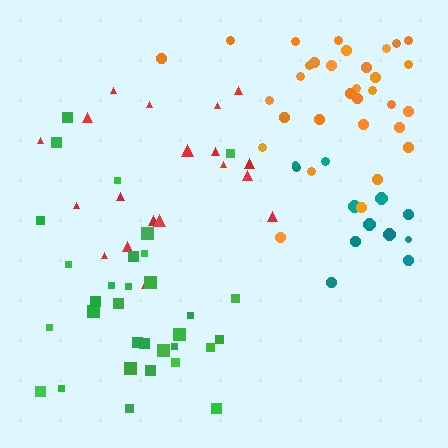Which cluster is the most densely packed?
Orange.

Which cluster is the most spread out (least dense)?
Teal.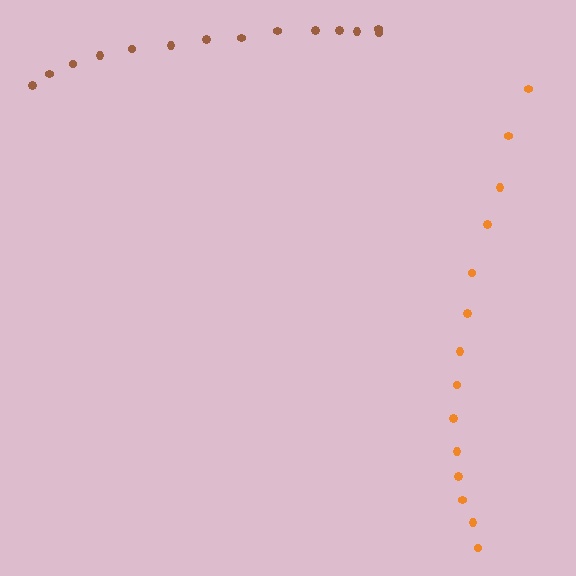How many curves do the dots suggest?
There are 2 distinct paths.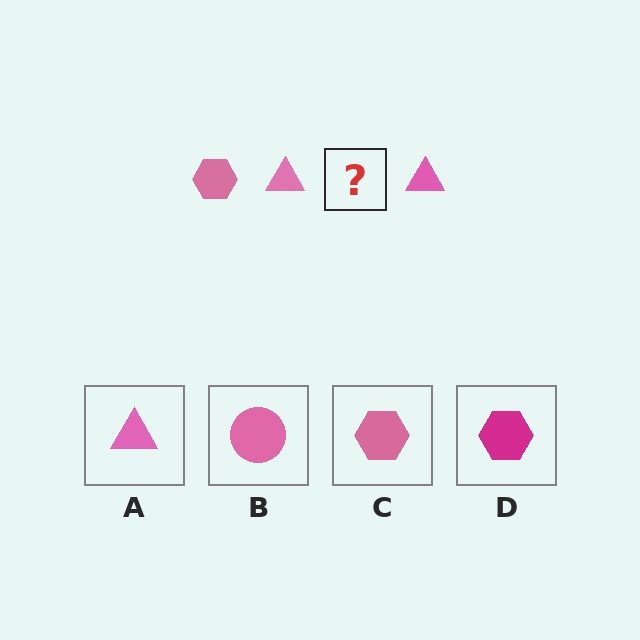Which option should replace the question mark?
Option C.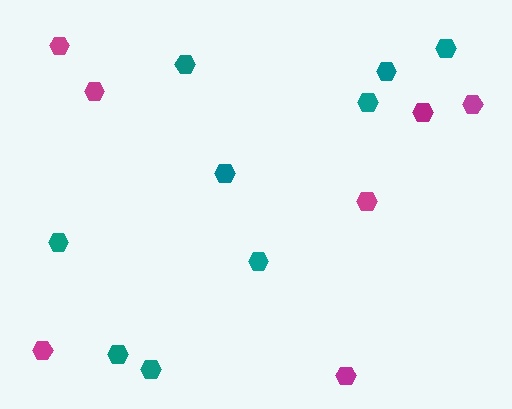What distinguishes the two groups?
There are 2 groups: one group of teal hexagons (9) and one group of magenta hexagons (7).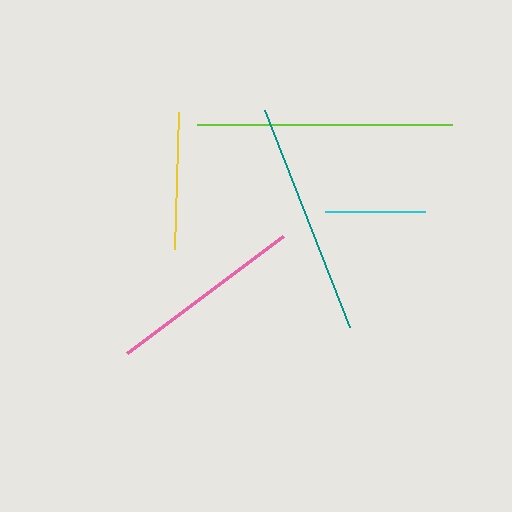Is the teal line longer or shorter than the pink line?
The teal line is longer than the pink line.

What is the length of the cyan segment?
The cyan segment is approximately 100 pixels long.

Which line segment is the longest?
The lime line is the longest at approximately 255 pixels.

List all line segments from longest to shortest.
From longest to shortest: lime, teal, pink, yellow, cyan.